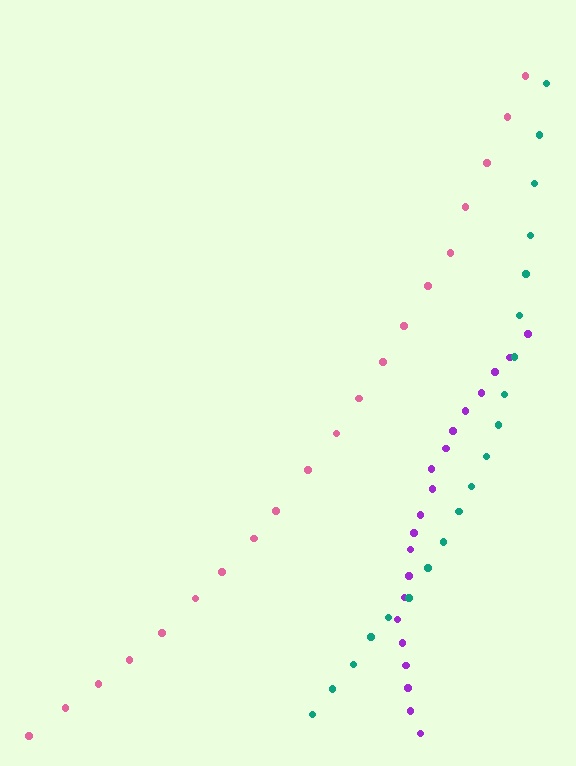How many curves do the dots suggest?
There are 3 distinct paths.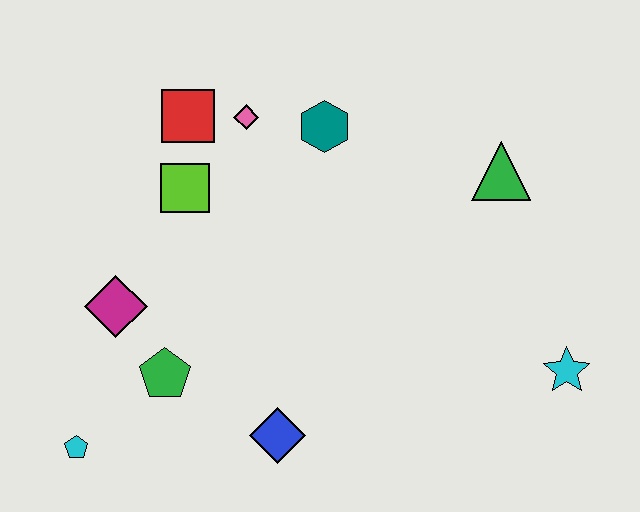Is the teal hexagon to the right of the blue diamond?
Yes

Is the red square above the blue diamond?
Yes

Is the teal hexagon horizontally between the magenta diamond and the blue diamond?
No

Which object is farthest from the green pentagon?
The cyan star is farthest from the green pentagon.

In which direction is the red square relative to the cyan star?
The red square is to the left of the cyan star.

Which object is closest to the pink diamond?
The red square is closest to the pink diamond.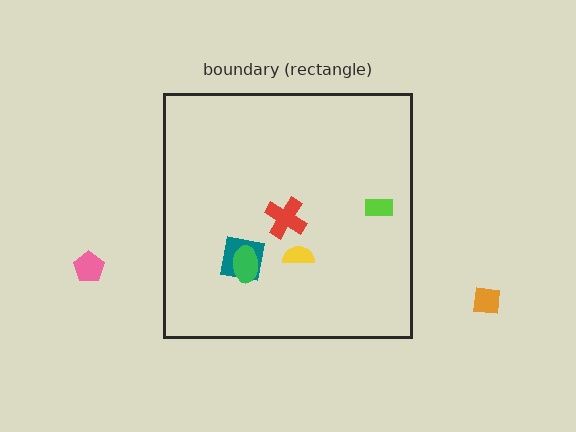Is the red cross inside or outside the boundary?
Inside.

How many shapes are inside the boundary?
5 inside, 2 outside.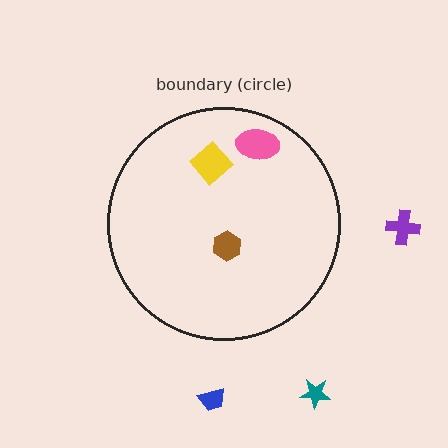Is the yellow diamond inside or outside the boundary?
Inside.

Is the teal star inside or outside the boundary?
Outside.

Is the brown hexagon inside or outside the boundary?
Inside.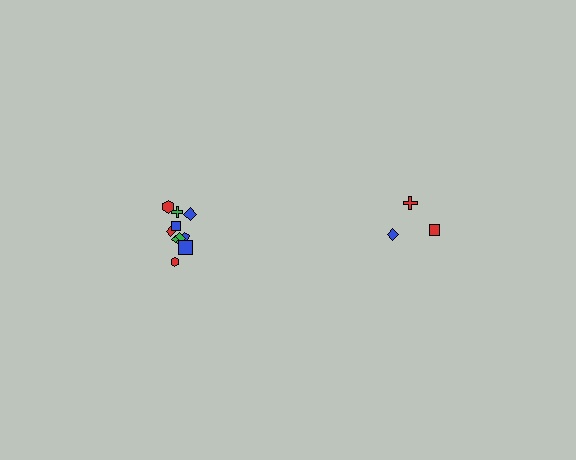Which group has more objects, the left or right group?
The left group.